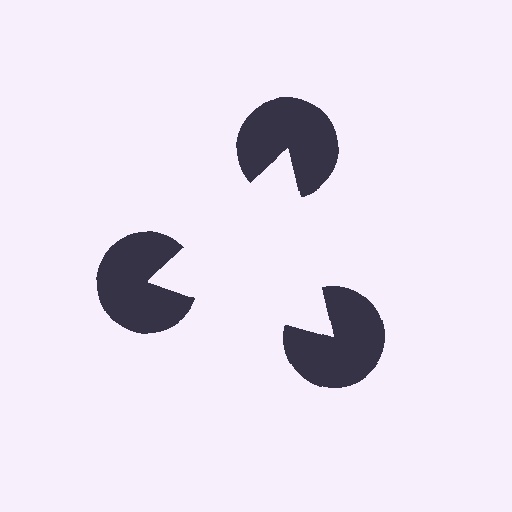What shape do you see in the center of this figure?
An illusory triangle — its edges are inferred from the aligned wedge cuts in the pac-man discs, not physically drawn.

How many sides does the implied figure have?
3 sides.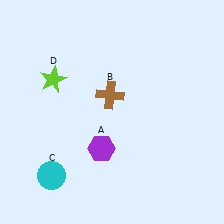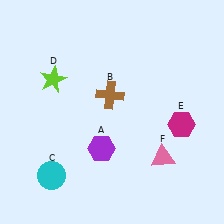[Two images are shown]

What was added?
A magenta hexagon (E), a pink triangle (F) were added in Image 2.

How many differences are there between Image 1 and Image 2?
There are 2 differences between the two images.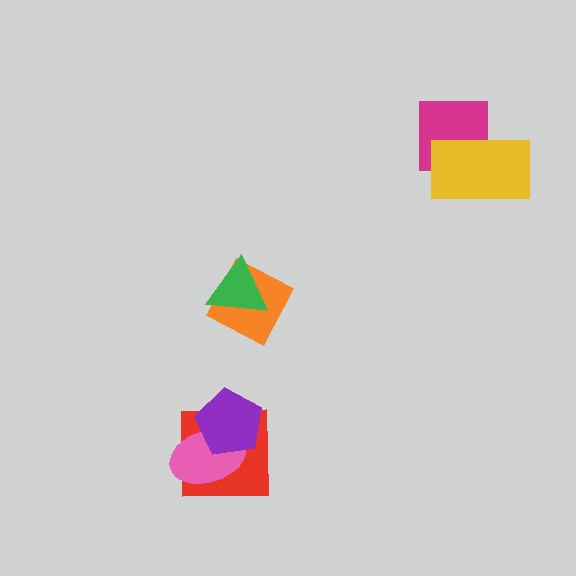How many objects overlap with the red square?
2 objects overlap with the red square.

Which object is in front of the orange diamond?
The green triangle is in front of the orange diamond.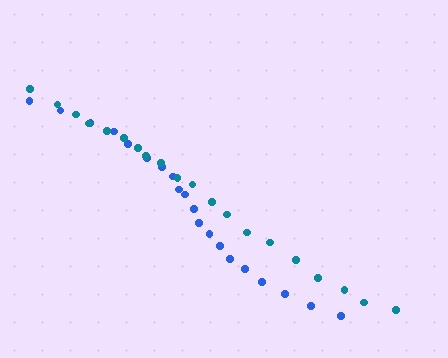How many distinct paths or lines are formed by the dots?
There are 2 distinct paths.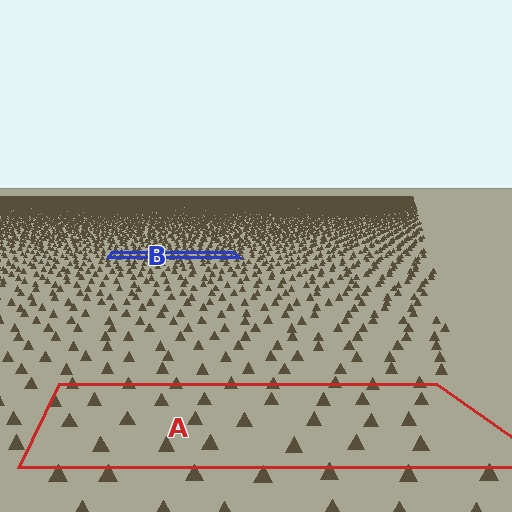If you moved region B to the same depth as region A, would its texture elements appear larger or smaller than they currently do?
They would appear larger. At a closer depth, the same texture elements are projected at a bigger on-screen size.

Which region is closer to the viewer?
Region A is closer. The texture elements there are larger and more spread out.